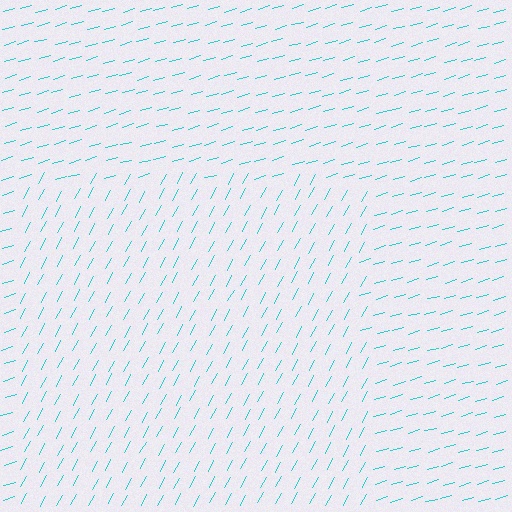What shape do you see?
I see a rectangle.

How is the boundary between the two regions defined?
The boundary is defined purely by a change in line orientation (approximately 45 degrees difference). All lines are the same color and thickness.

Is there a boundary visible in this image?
Yes, there is a texture boundary formed by a change in line orientation.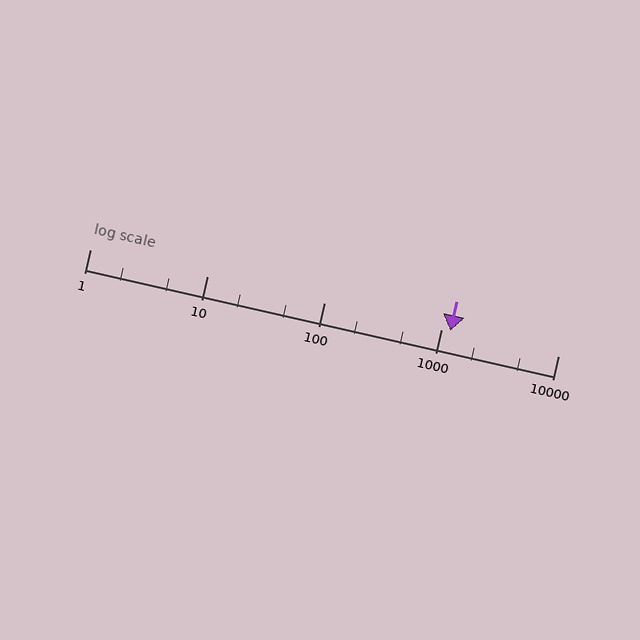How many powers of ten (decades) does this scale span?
The scale spans 4 decades, from 1 to 10000.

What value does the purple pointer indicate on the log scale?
The pointer indicates approximately 1200.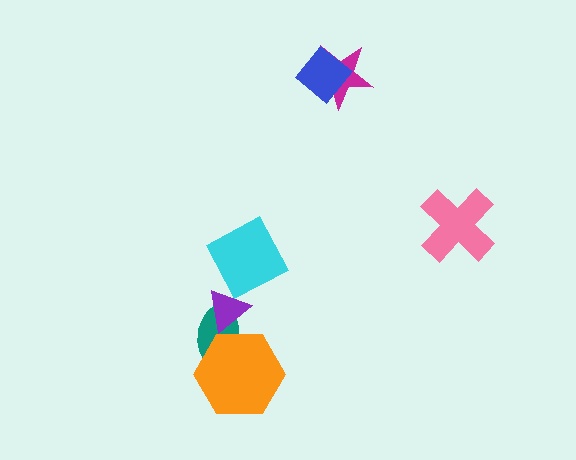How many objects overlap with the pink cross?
0 objects overlap with the pink cross.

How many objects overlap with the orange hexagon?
1 object overlaps with the orange hexagon.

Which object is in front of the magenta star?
The blue diamond is in front of the magenta star.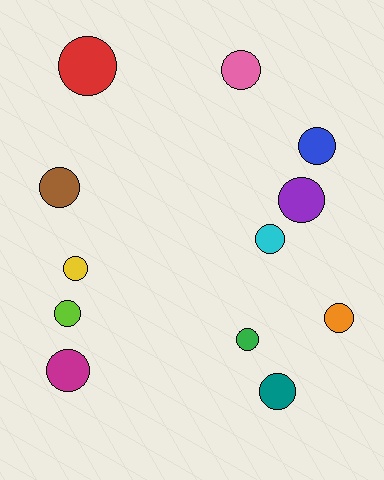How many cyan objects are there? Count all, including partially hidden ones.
There is 1 cyan object.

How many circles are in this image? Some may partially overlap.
There are 12 circles.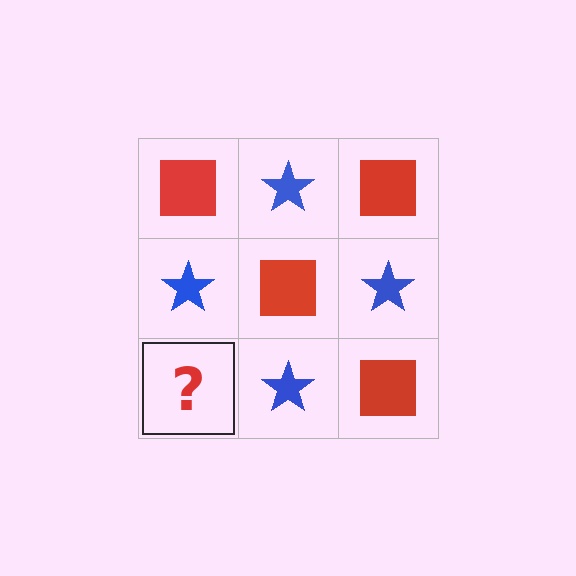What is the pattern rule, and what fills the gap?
The rule is that it alternates red square and blue star in a checkerboard pattern. The gap should be filled with a red square.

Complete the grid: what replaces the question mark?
The question mark should be replaced with a red square.